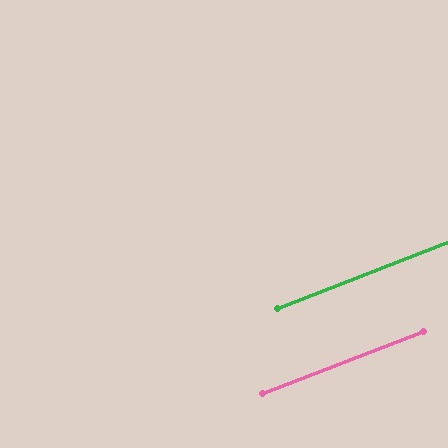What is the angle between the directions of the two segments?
Approximately 0 degrees.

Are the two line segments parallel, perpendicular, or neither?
Parallel — their directions differ by only 0.3°.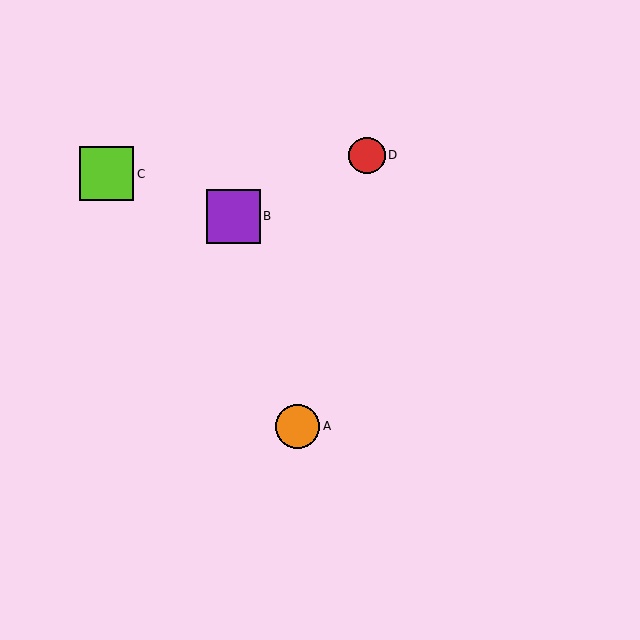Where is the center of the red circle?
The center of the red circle is at (367, 155).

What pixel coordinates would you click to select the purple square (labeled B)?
Click at (233, 216) to select the purple square B.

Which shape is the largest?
The lime square (labeled C) is the largest.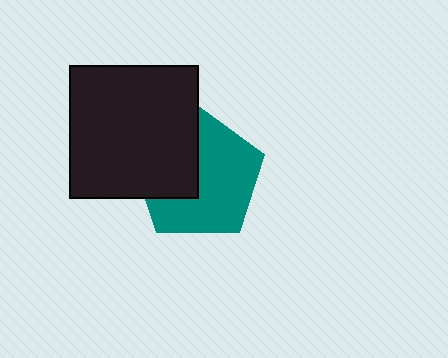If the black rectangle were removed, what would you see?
You would see the complete teal pentagon.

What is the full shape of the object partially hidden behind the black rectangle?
The partially hidden object is a teal pentagon.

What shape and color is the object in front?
The object in front is a black rectangle.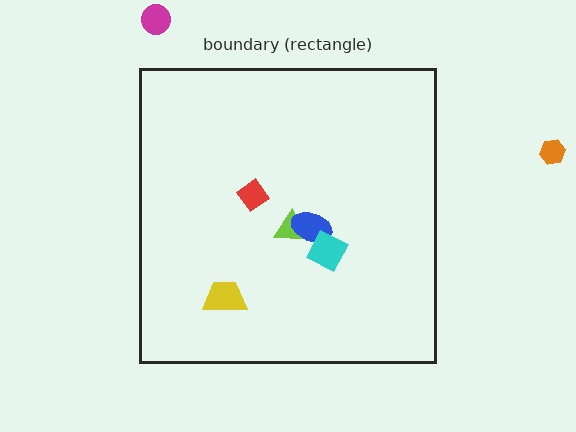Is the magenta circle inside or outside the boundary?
Outside.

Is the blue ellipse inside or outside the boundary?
Inside.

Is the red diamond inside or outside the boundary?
Inside.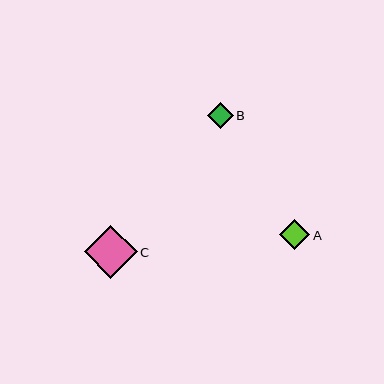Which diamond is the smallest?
Diamond B is the smallest with a size of approximately 26 pixels.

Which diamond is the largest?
Diamond C is the largest with a size of approximately 53 pixels.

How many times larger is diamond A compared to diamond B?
Diamond A is approximately 1.2 times the size of diamond B.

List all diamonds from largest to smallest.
From largest to smallest: C, A, B.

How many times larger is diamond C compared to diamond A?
Diamond C is approximately 1.7 times the size of diamond A.